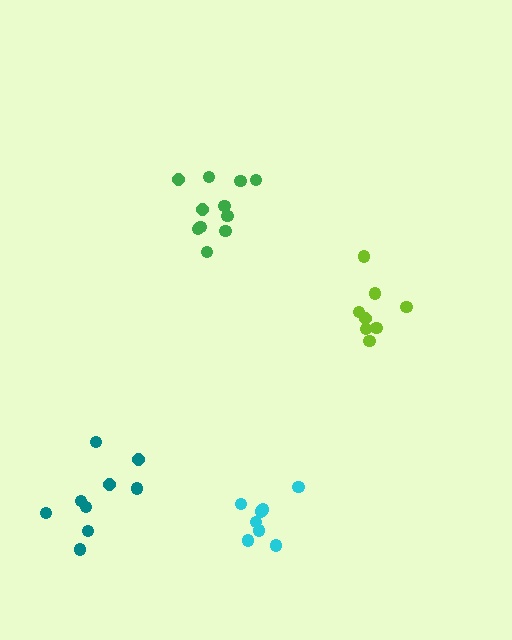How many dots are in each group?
Group 1: 8 dots, Group 2: 8 dots, Group 3: 11 dots, Group 4: 9 dots (36 total).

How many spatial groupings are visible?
There are 4 spatial groupings.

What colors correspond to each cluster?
The clusters are colored: lime, cyan, green, teal.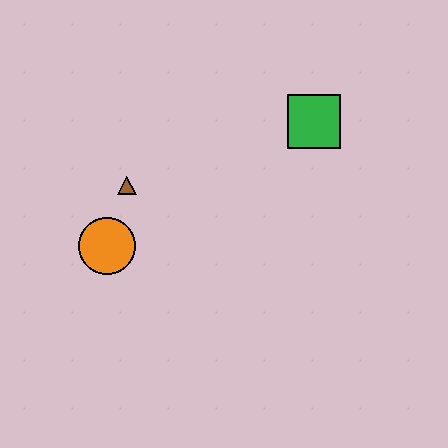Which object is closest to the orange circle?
The brown triangle is closest to the orange circle.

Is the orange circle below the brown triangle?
Yes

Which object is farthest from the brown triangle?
The green square is farthest from the brown triangle.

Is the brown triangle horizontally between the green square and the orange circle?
Yes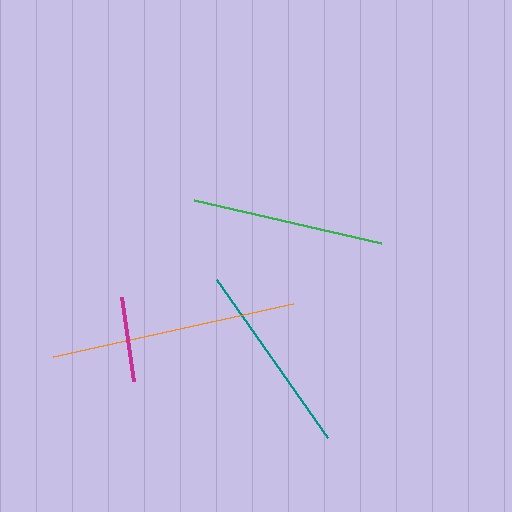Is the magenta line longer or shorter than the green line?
The green line is longer than the magenta line.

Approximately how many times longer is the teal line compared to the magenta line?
The teal line is approximately 2.3 times the length of the magenta line.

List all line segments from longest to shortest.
From longest to shortest: orange, teal, green, magenta.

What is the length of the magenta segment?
The magenta segment is approximately 85 pixels long.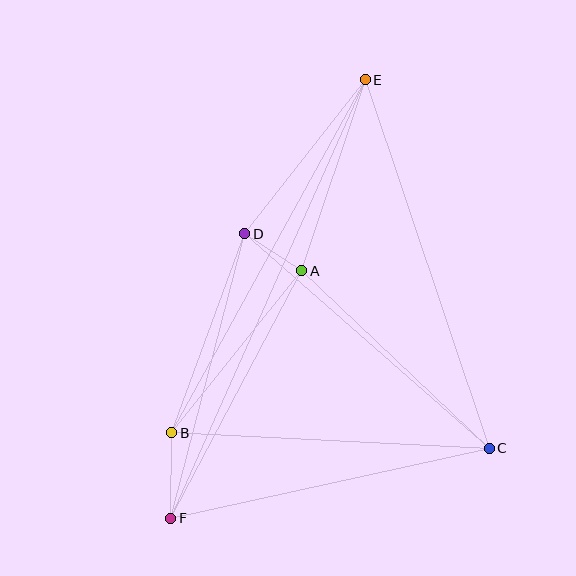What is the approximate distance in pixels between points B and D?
The distance between B and D is approximately 212 pixels.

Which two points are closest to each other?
Points A and D are closest to each other.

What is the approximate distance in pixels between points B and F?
The distance between B and F is approximately 85 pixels.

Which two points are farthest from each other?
Points E and F are farthest from each other.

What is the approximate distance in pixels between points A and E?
The distance between A and E is approximately 201 pixels.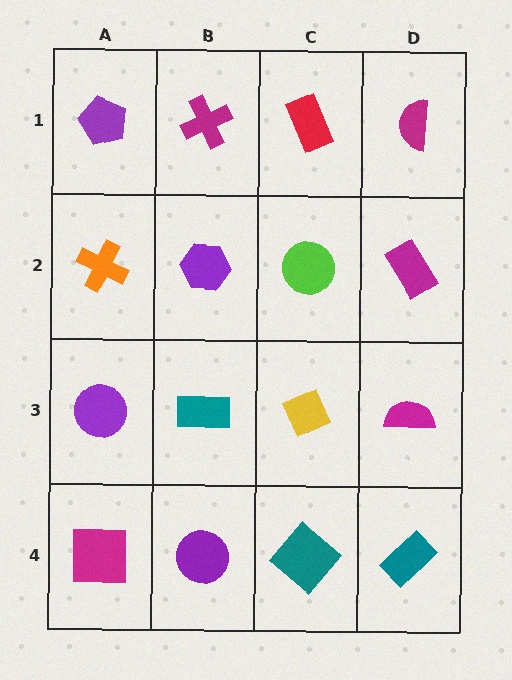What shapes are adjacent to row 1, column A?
An orange cross (row 2, column A), a magenta cross (row 1, column B).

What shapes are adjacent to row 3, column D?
A magenta rectangle (row 2, column D), a teal rectangle (row 4, column D), a yellow diamond (row 3, column C).